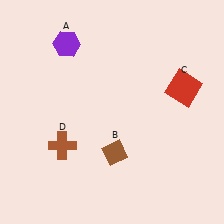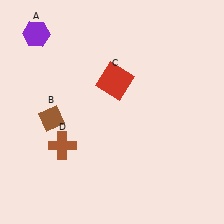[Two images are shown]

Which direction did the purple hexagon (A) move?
The purple hexagon (A) moved left.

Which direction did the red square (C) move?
The red square (C) moved left.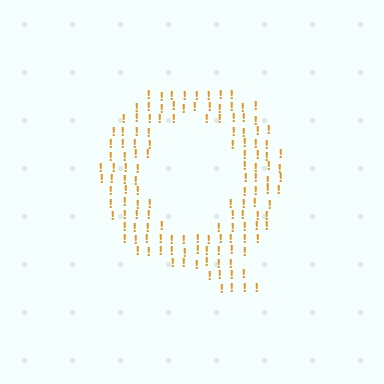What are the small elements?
The small elements are exclamation marks.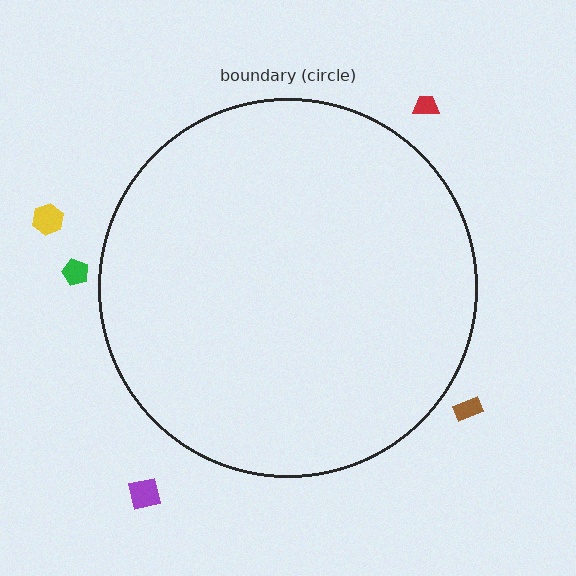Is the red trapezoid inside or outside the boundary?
Outside.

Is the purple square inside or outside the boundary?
Outside.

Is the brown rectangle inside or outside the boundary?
Outside.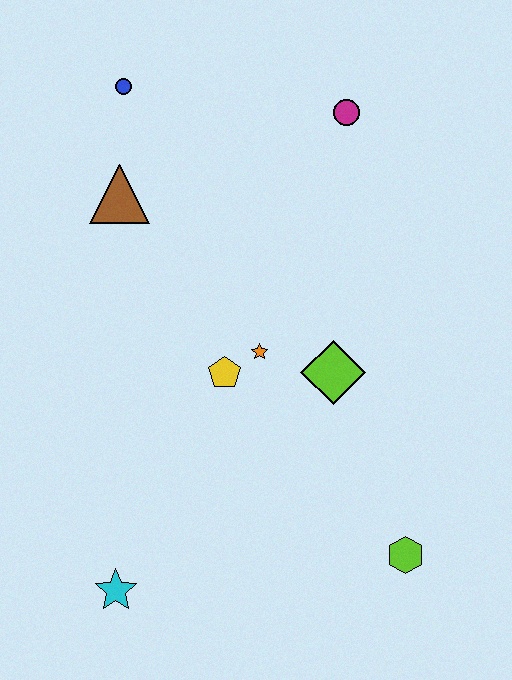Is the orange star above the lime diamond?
Yes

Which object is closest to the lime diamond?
The orange star is closest to the lime diamond.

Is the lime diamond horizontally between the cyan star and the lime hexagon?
Yes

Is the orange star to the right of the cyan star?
Yes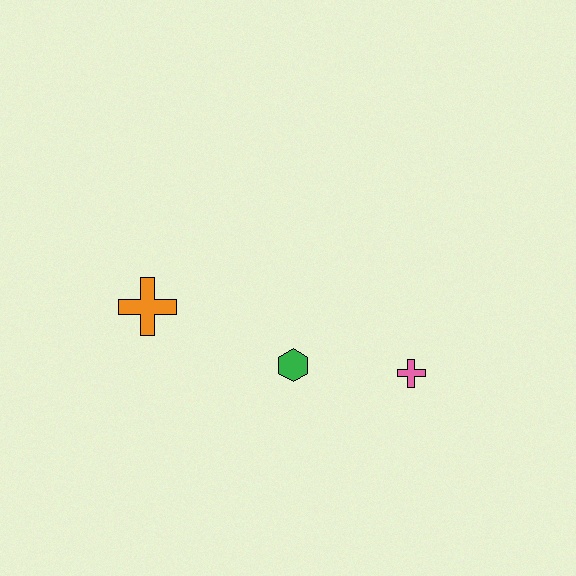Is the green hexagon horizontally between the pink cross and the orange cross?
Yes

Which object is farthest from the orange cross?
The pink cross is farthest from the orange cross.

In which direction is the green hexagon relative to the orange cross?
The green hexagon is to the right of the orange cross.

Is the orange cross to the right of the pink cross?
No